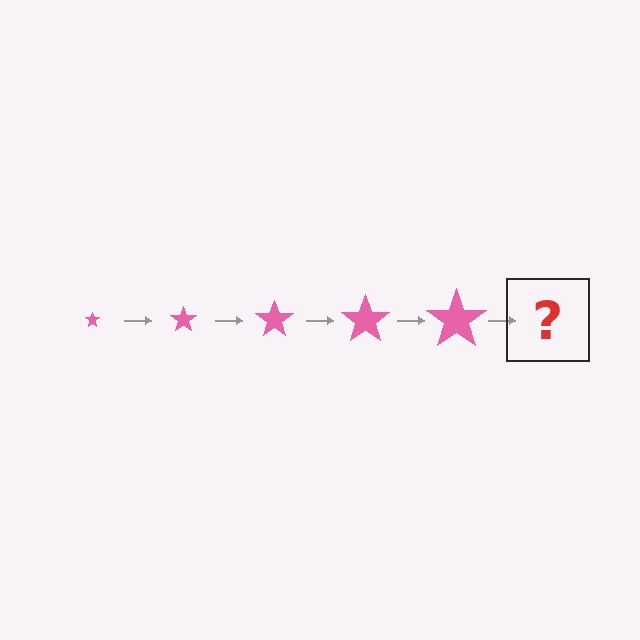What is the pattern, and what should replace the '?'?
The pattern is that the star gets progressively larger each step. The '?' should be a pink star, larger than the previous one.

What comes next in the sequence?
The next element should be a pink star, larger than the previous one.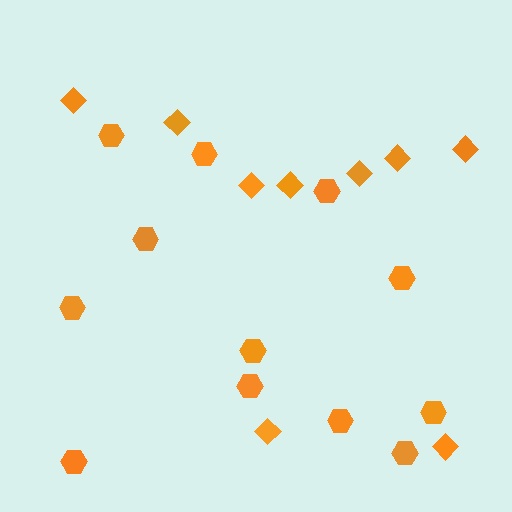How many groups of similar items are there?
There are 2 groups: one group of diamonds (9) and one group of hexagons (12).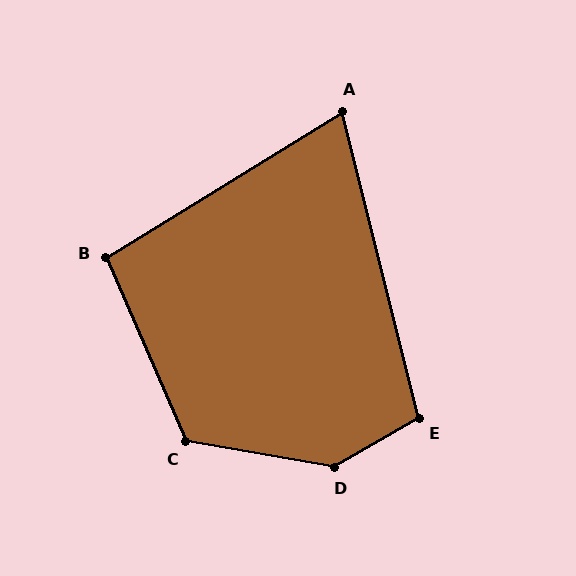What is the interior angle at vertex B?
Approximately 98 degrees (obtuse).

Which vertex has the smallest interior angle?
A, at approximately 72 degrees.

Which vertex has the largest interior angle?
D, at approximately 141 degrees.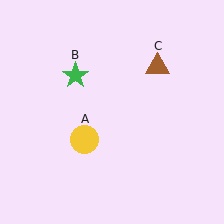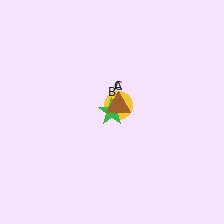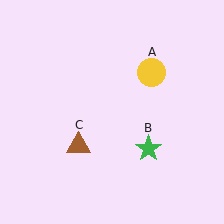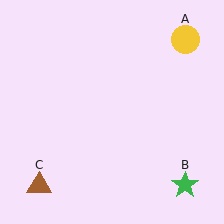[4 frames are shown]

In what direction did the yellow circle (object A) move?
The yellow circle (object A) moved up and to the right.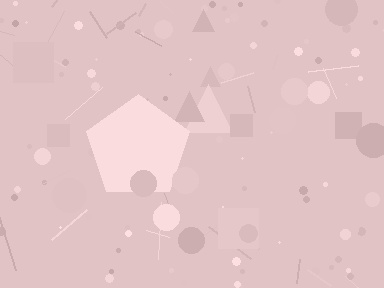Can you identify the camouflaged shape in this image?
The camouflaged shape is a pentagon.